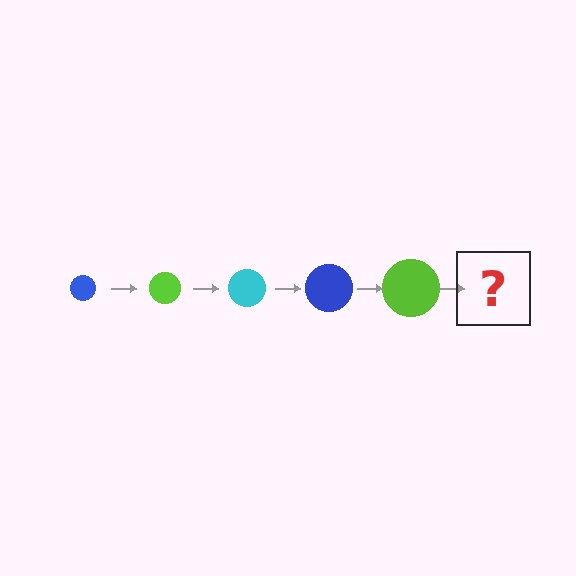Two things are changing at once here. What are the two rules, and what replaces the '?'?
The two rules are that the circle grows larger each step and the color cycles through blue, lime, and cyan. The '?' should be a cyan circle, larger than the previous one.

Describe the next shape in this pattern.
It should be a cyan circle, larger than the previous one.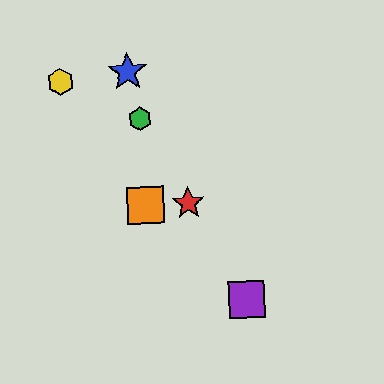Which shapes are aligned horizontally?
The red star, the orange square are aligned horizontally.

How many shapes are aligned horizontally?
2 shapes (the red star, the orange square) are aligned horizontally.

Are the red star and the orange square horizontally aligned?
Yes, both are at y≈203.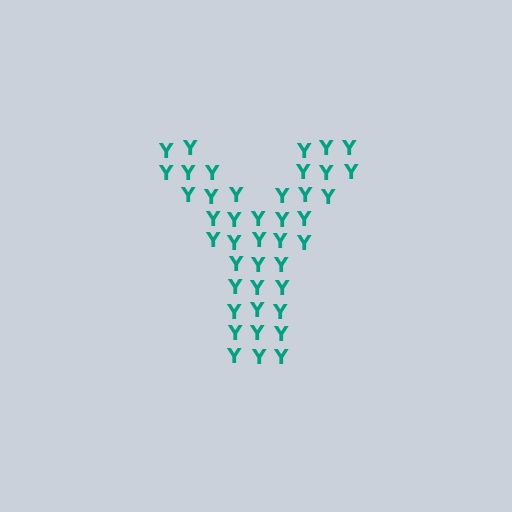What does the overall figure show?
The overall figure shows the letter Y.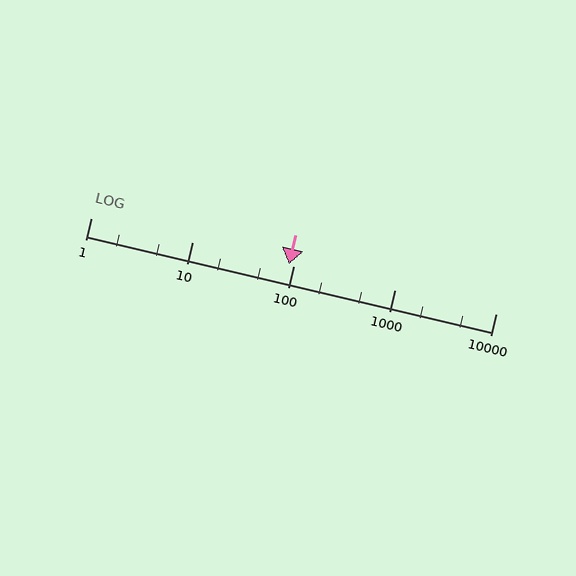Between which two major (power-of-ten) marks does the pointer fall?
The pointer is between 10 and 100.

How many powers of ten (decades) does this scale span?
The scale spans 4 decades, from 1 to 10000.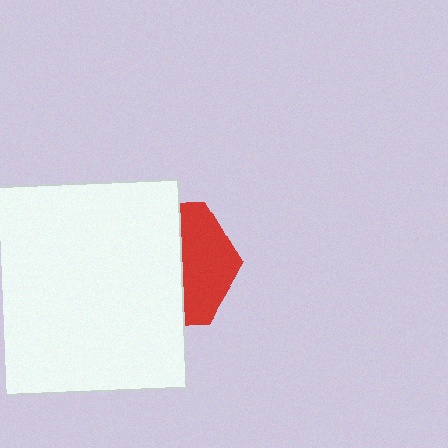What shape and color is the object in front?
The object in front is a white square.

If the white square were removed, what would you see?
You would see the complete red hexagon.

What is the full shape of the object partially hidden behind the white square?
The partially hidden object is a red hexagon.